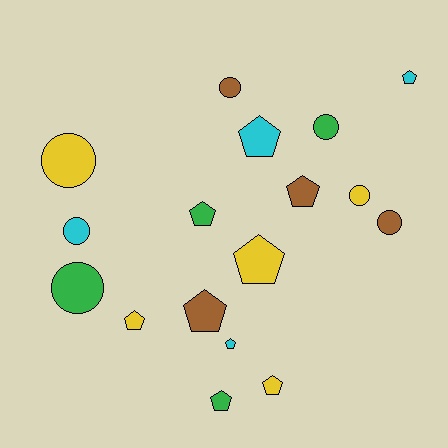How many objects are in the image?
There are 17 objects.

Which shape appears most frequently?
Pentagon, with 10 objects.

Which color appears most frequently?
Yellow, with 5 objects.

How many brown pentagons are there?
There are 2 brown pentagons.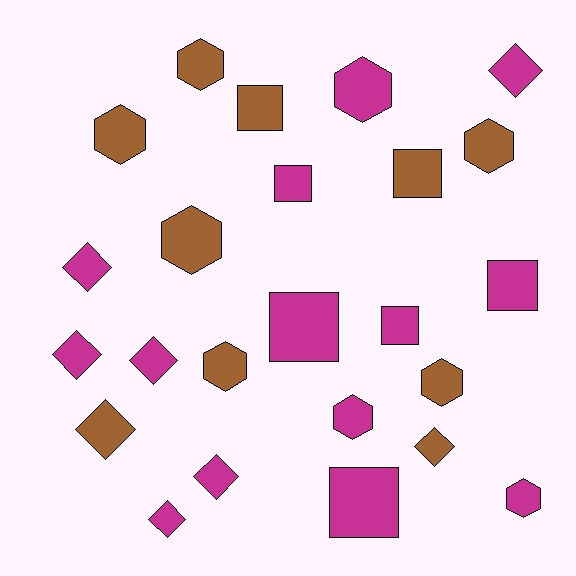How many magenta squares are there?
There are 5 magenta squares.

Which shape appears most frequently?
Hexagon, with 9 objects.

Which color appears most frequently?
Magenta, with 14 objects.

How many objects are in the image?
There are 24 objects.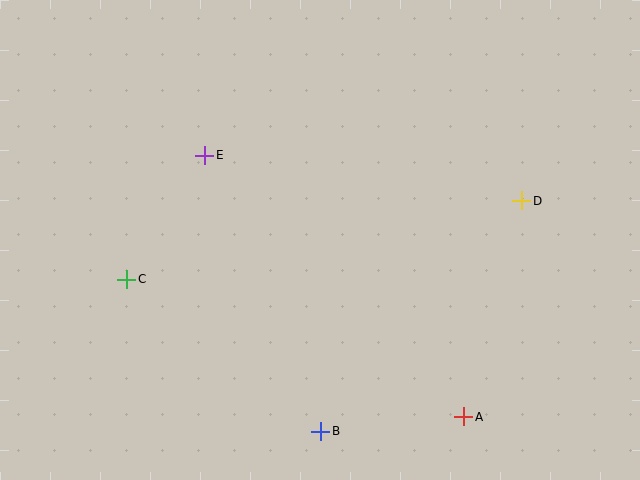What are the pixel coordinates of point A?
Point A is at (464, 417).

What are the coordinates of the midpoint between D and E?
The midpoint between D and E is at (363, 178).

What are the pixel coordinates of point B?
Point B is at (321, 431).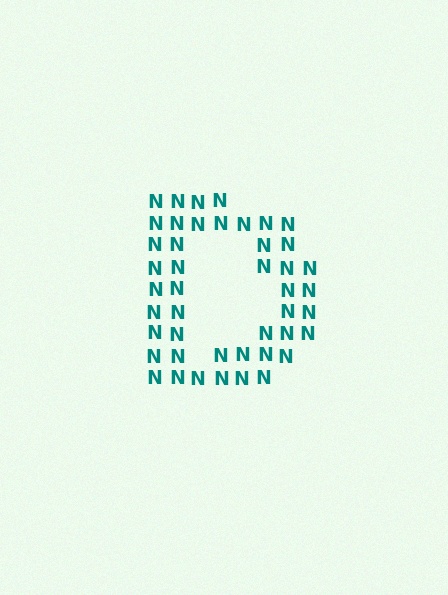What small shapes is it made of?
It is made of small letter N's.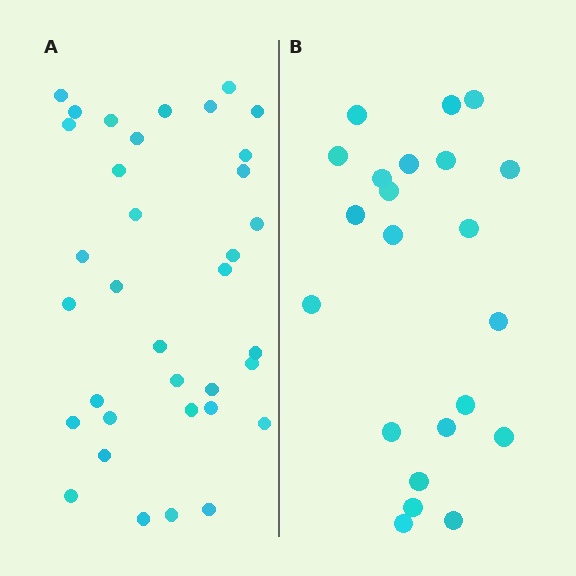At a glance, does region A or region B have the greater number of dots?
Region A (the left region) has more dots.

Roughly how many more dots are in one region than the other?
Region A has approximately 15 more dots than region B.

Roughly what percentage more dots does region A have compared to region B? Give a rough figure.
About 60% more.